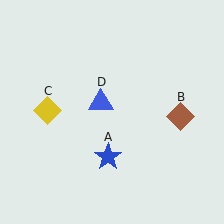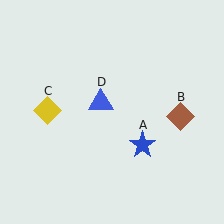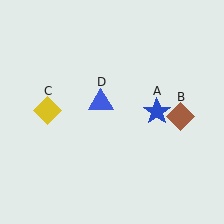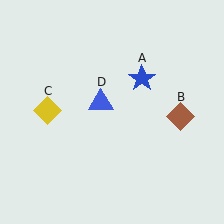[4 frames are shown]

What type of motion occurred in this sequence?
The blue star (object A) rotated counterclockwise around the center of the scene.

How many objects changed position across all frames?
1 object changed position: blue star (object A).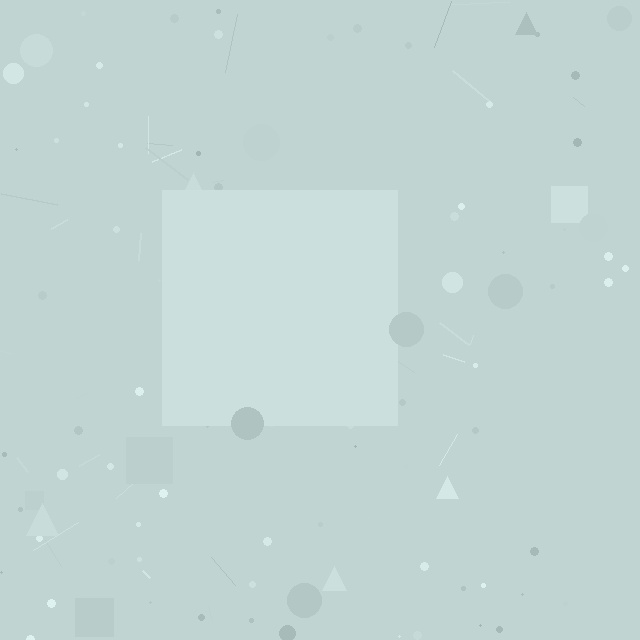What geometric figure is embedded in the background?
A square is embedded in the background.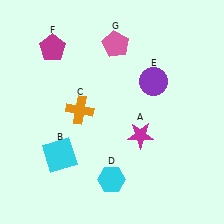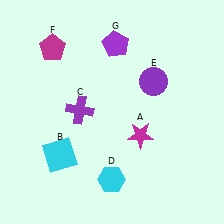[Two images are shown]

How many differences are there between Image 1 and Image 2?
There are 2 differences between the two images.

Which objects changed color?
C changed from orange to purple. G changed from pink to purple.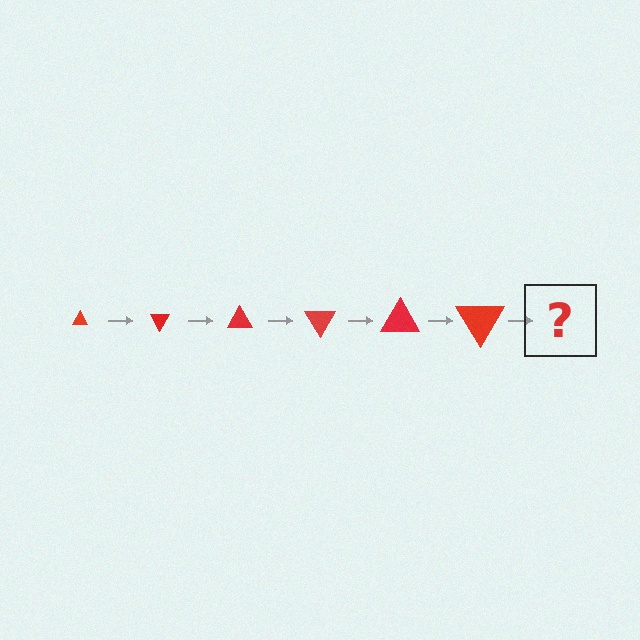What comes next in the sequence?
The next element should be a triangle, larger than the previous one and rotated 360 degrees from the start.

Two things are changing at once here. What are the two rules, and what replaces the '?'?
The two rules are that the triangle grows larger each step and it rotates 60 degrees each step. The '?' should be a triangle, larger than the previous one and rotated 360 degrees from the start.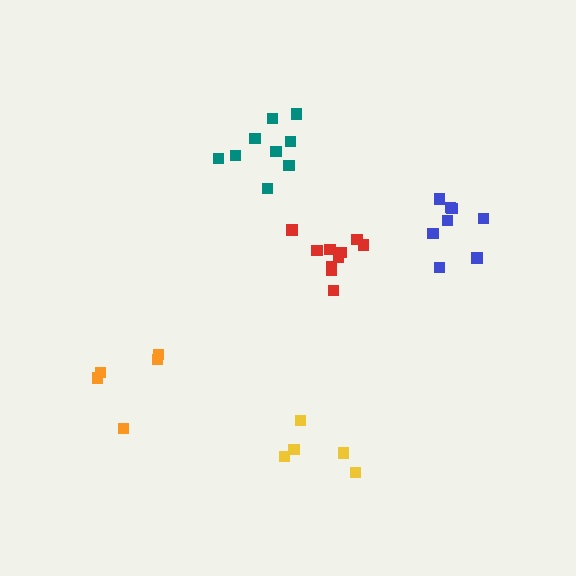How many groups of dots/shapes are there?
There are 5 groups.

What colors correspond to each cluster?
The clusters are colored: teal, orange, blue, red, yellow.